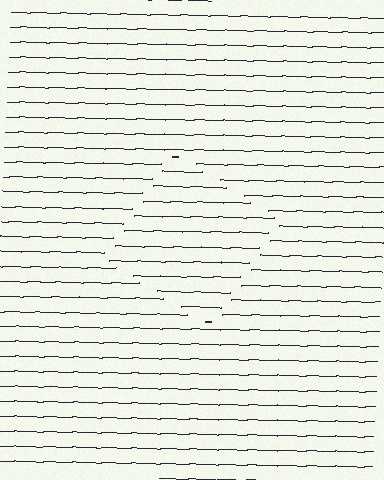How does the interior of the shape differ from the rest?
The interior of the shape contains the same grating, shifted by half a period — the contour is defined by the phase discontinuity where line-ends from the inner and outer gratings abut.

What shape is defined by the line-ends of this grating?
An illusory square. The interior of the shape contains the same grating, shifted by half a period — the contour is defined by the phase discontinuity where line-ends from the inner and outer gratings abut.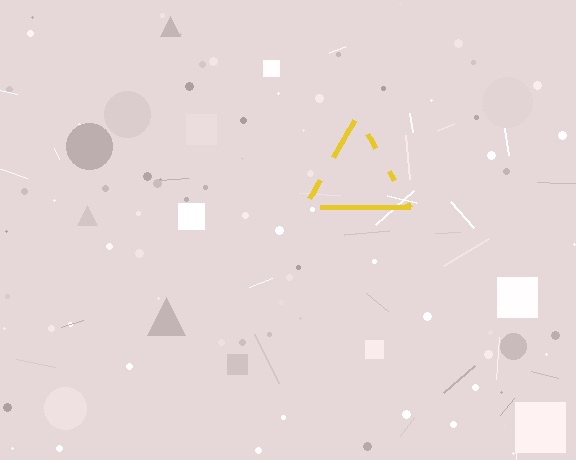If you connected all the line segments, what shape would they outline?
They would outline a triangle.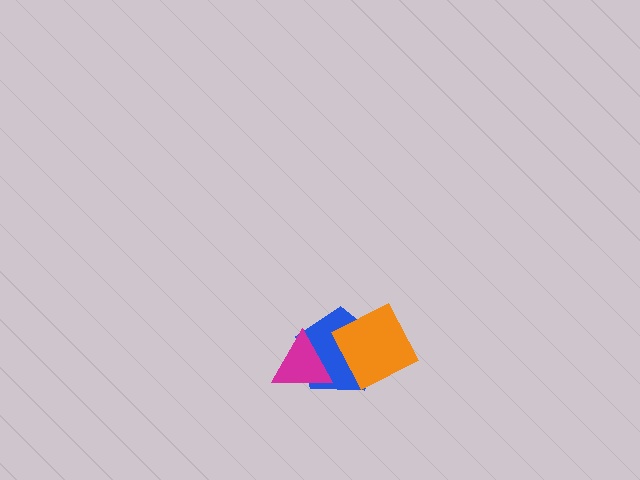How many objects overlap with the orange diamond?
1 object overlaps with the orange diamond.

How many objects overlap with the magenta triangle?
1 object overlaps with the magenta triangle.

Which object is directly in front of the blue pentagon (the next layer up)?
The magenta triangle is directly in front of the blue pentagon.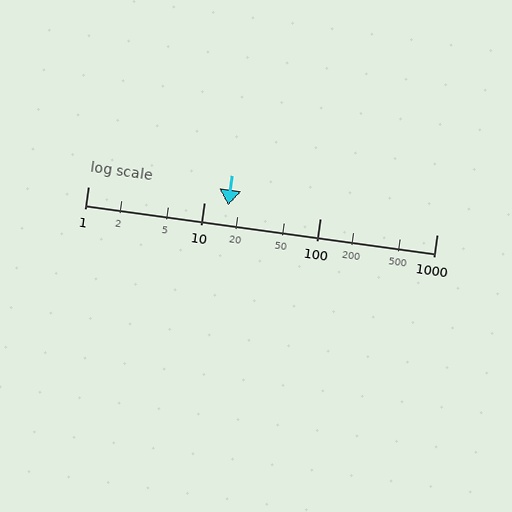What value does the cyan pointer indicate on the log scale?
The pointer indicates approximately 16.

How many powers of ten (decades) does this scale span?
The scale spans 3 decades, from 1 to 1000.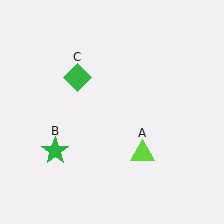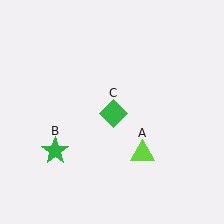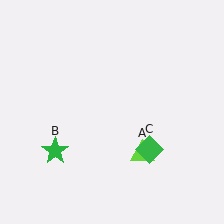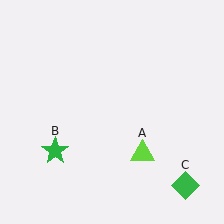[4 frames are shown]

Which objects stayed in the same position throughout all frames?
Lime triangle (object A) and green star (object B) remained stationary.